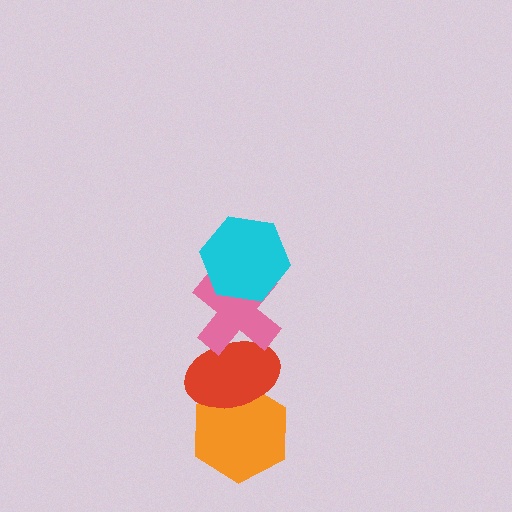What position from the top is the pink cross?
The pink cross is 2nd from the top.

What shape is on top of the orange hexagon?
The red ellipse is on top of the orange hexagon.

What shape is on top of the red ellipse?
The pink cross is on top of the red ellipse.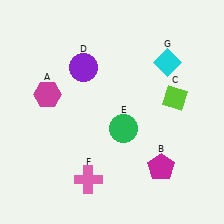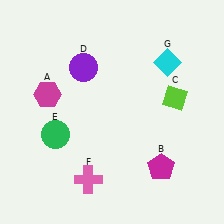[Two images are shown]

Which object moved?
The green circle (E) moved left.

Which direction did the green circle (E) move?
The green circle (E) moved left.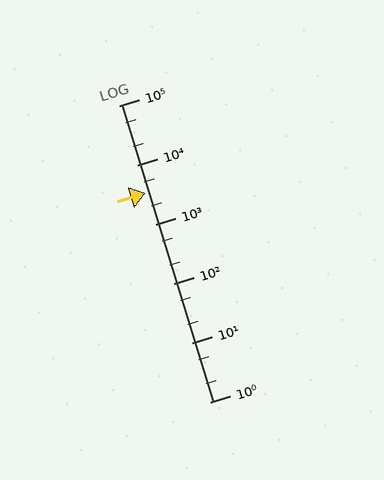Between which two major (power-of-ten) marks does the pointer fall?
The pointer is between 1000 and 10000.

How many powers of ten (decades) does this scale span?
The scale spans 5 decades, from 1 to 100000.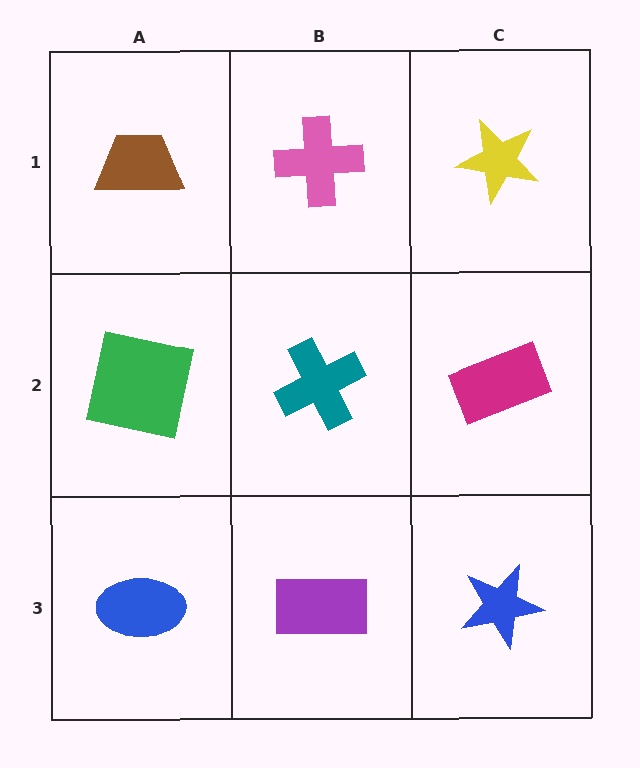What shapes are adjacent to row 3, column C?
A magenta rectangle (row 2, column C), a purple rectangle (row 3, column B).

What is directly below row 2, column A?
A blue ellipse.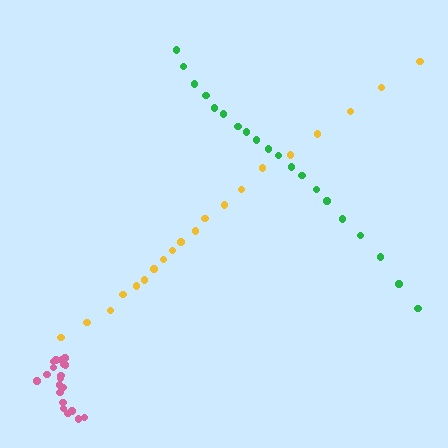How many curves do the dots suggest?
There are 3 distinct paths.